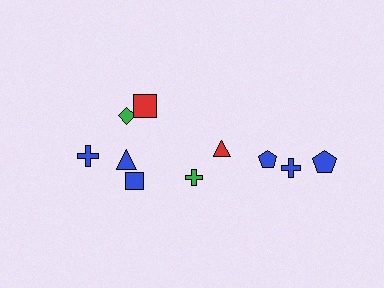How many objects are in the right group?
There are 4 objects.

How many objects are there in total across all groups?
There are 10 objects.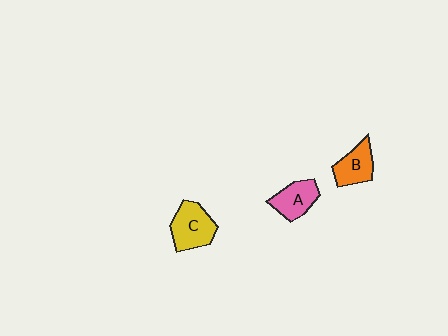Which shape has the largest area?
Shape C (yellow).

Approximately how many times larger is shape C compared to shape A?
Approximately 1.3 times.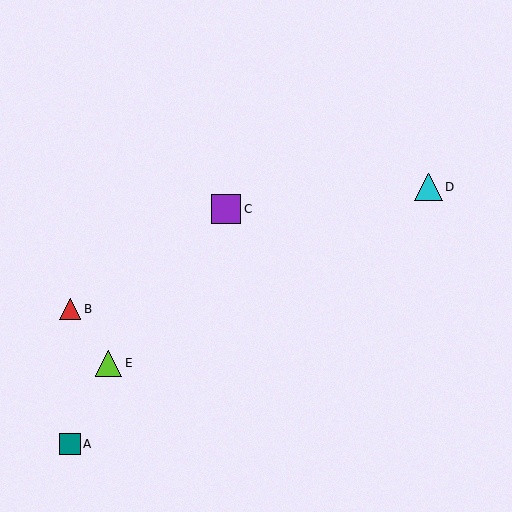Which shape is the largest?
The purple square (labeled C) is the largest.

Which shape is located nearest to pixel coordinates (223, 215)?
The purple square (labeled C) at (226, 209) is nearest to that location.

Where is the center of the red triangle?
The center of the red triangle is at (70, 309).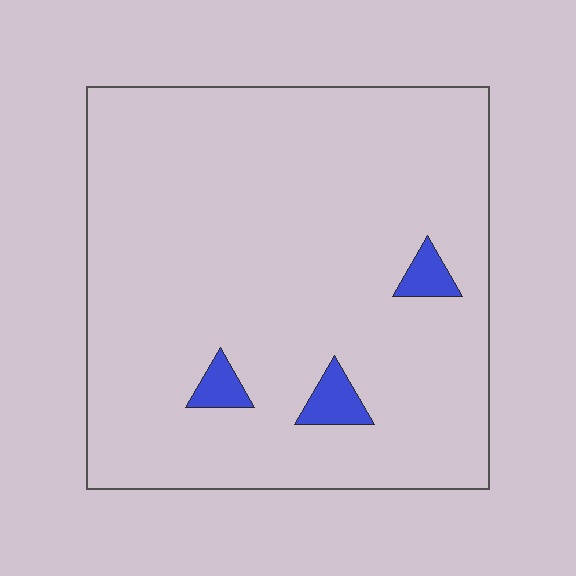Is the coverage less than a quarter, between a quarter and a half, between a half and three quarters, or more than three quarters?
Less than a quarter.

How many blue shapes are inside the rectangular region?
3.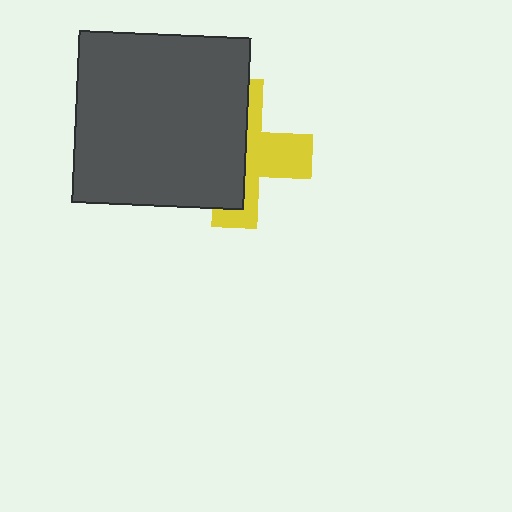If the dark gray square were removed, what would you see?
You would see the complete yellow cross.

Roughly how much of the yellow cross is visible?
A small part of it is visible (roughly 43%).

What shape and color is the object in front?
The object in front is a dark gray square.